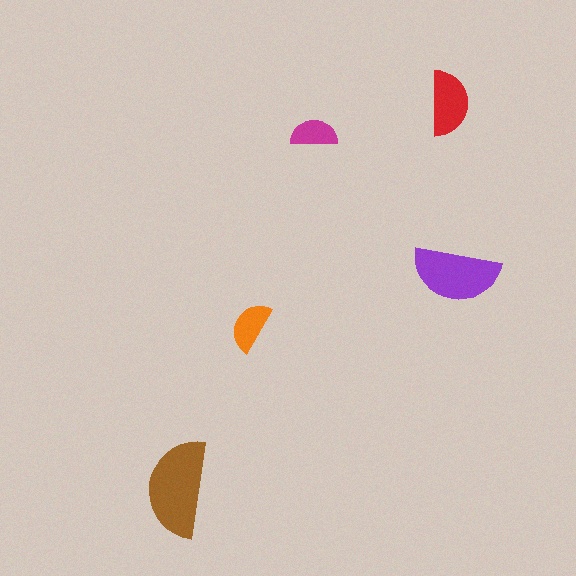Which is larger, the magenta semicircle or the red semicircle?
The red one.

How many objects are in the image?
There are 5 objects in the image.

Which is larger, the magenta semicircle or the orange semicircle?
The orange one.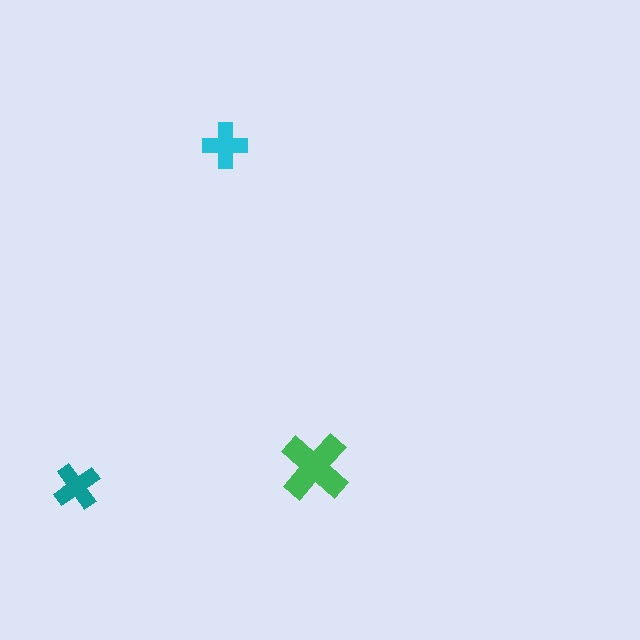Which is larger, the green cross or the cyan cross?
The green one.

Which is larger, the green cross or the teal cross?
The green one.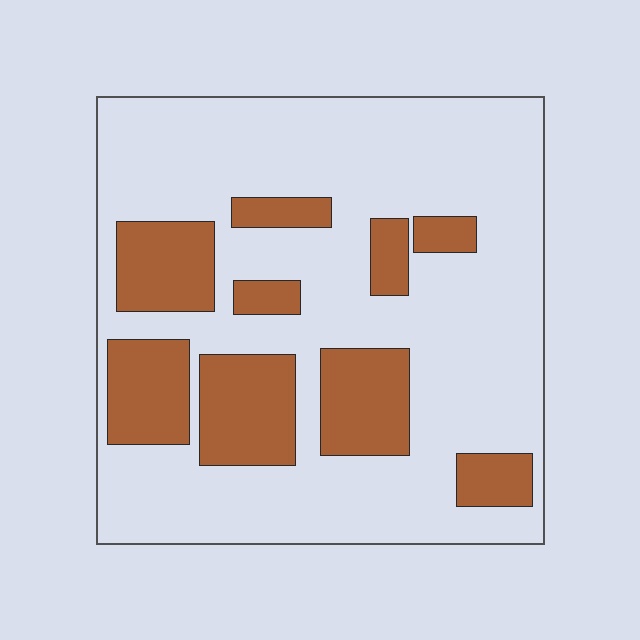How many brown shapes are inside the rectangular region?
9.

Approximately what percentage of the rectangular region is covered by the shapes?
Approximately 25%.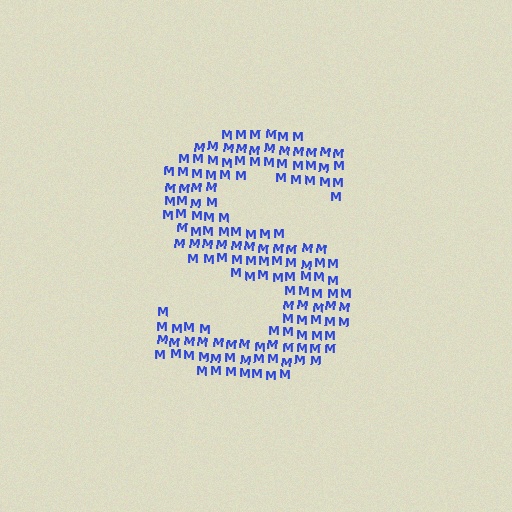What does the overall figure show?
The overall figure shows the letter S.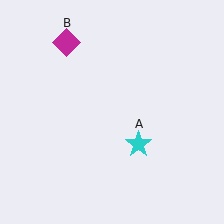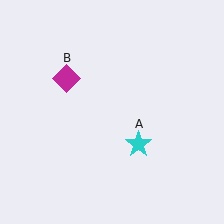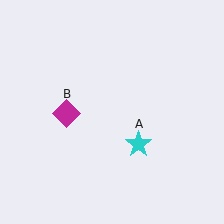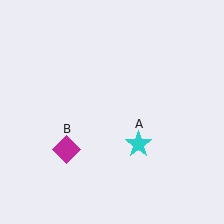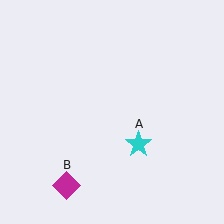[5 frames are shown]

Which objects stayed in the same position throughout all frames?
Cyan star (object A) remained stationary.